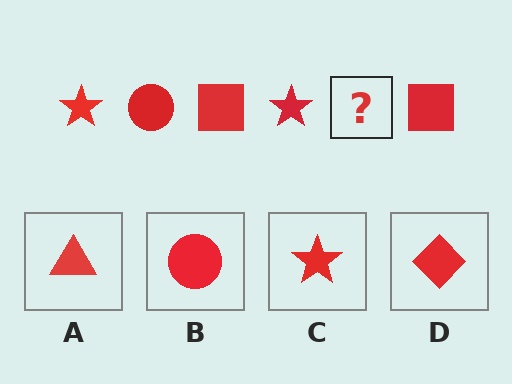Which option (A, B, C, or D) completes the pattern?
B.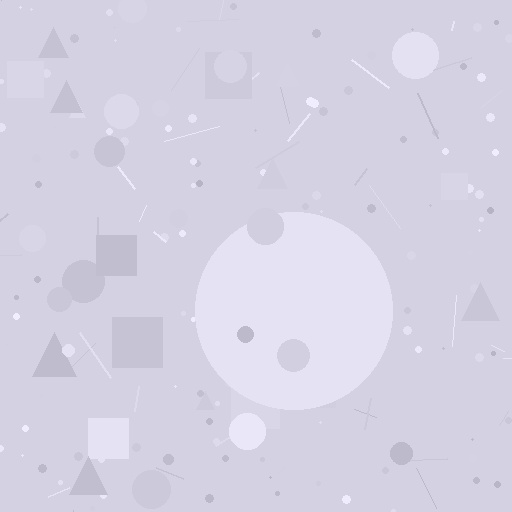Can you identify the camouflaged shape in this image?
The camouflaged shape is a circle.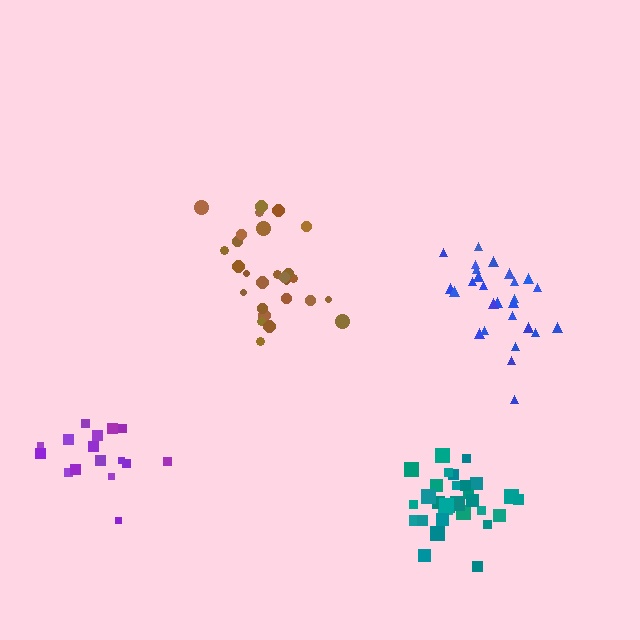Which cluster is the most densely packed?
Teal.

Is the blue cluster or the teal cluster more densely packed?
Teal.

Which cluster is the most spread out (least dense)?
Purple.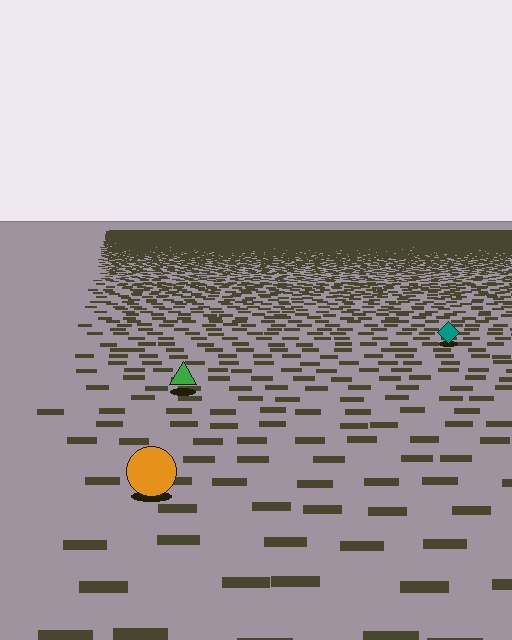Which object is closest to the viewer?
The orange circle is closest. The texture marks near it are larger and more spread out.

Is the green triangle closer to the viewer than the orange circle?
No. The orange circle is closer — you can tell from the texture gradient: the ground texture is coarser near it.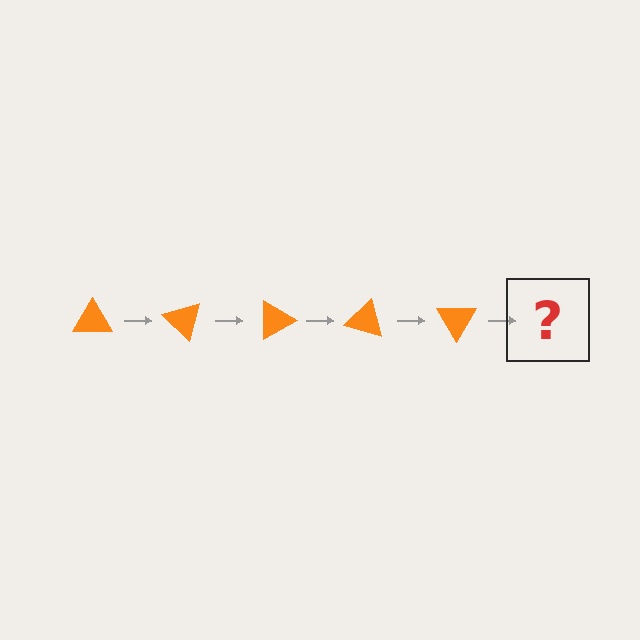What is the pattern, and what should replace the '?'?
The pattern is that the triangle rotates 45 degrees each step. The '?' should be an orange triangle rotated 225 degrees.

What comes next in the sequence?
The next element should be an orange triangle rotated 225 degrees.